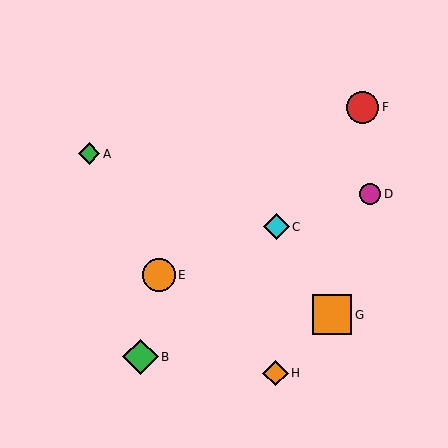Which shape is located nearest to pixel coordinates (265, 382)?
The orange diamond (labeled H) at (275, 373) is nearest to that location.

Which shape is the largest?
The orange square (labeled G) is the largest.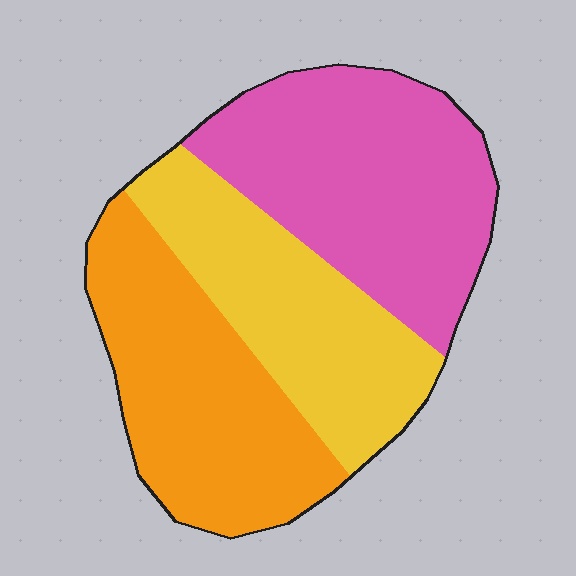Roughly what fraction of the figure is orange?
Orange takes up about one third (1/3) of the figure.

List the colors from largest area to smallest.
From largest to smallest: pink, orange, yellow.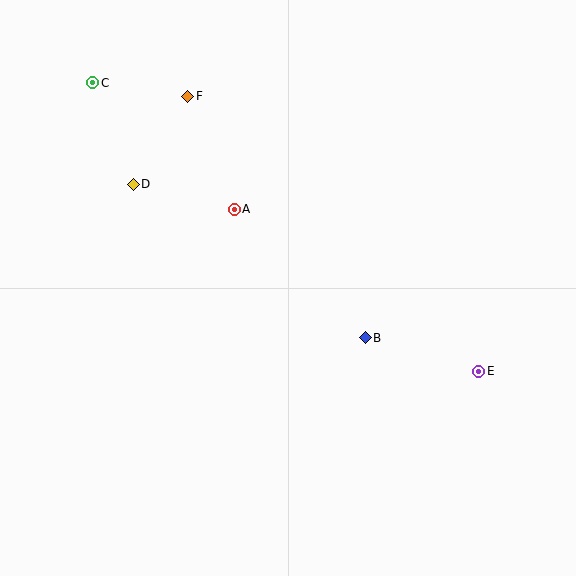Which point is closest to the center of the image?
Point B at (365, 338) is closest to the center.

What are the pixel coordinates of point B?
Point B is at (365, 338).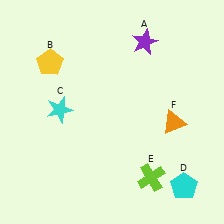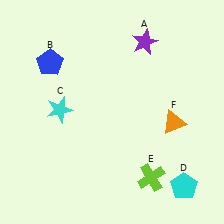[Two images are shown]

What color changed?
The pentagon (B) changed from yellow in Image 1 to blue in Image 2.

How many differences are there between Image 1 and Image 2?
There is 1 difference between the two images.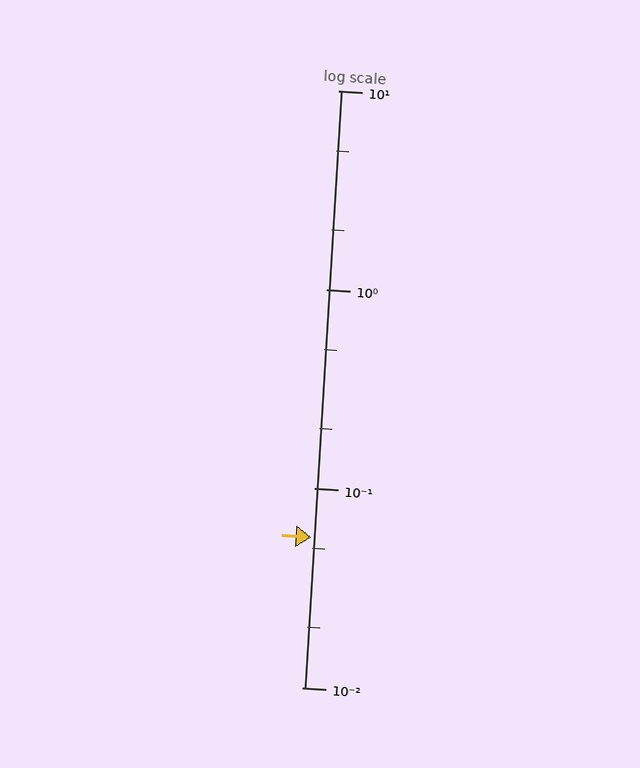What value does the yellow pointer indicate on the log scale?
The pointer indicates approximately 0.057.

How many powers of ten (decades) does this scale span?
The scale spans 3 decades, from 0.01 to 10.